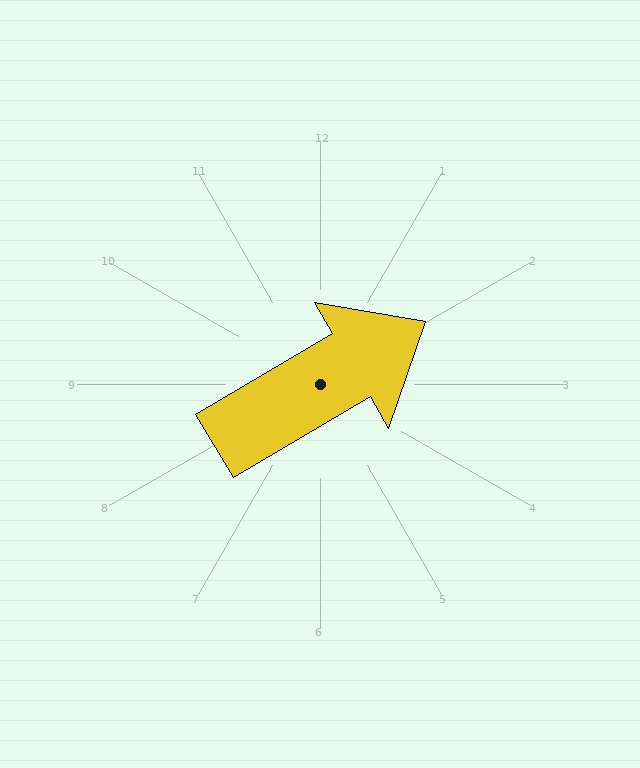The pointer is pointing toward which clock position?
Roughly 2 o'clock.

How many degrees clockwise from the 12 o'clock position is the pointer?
Approximately 59 degrees.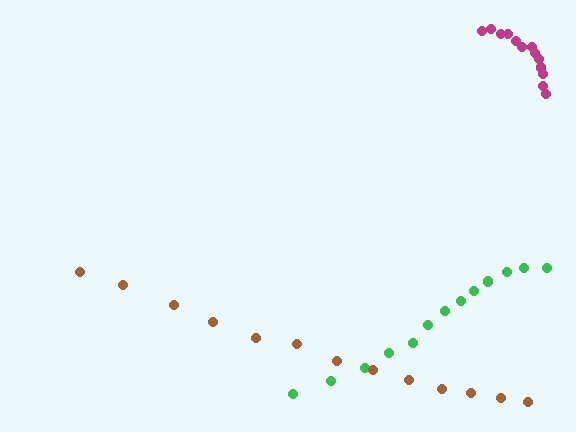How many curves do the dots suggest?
There are 3 distinct paths.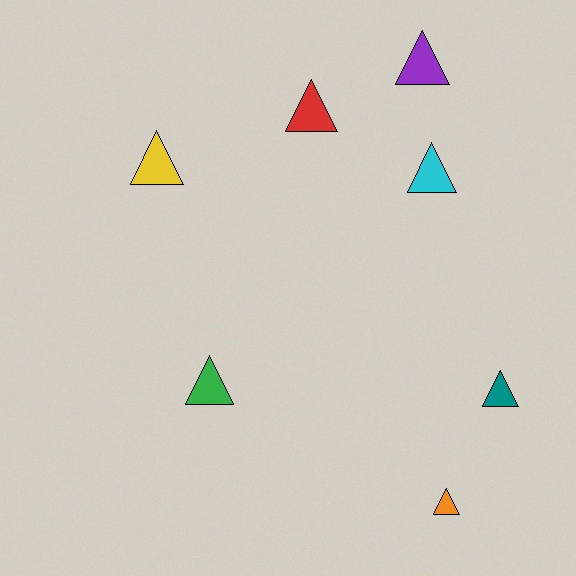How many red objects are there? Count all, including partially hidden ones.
There is 1 red object.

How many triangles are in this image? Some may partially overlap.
There are 7 triangles.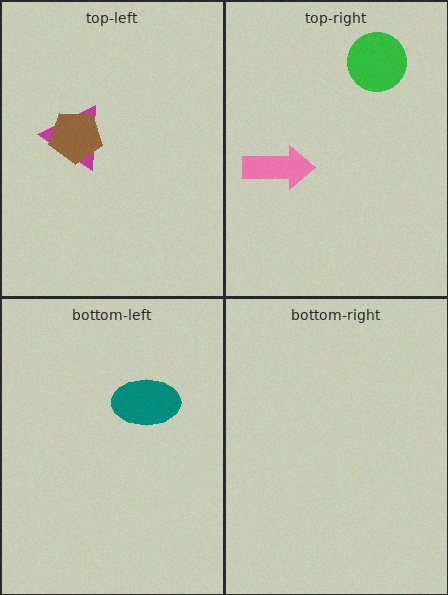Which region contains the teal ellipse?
The bottom-left region.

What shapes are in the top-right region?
The green circle, the pink arrow.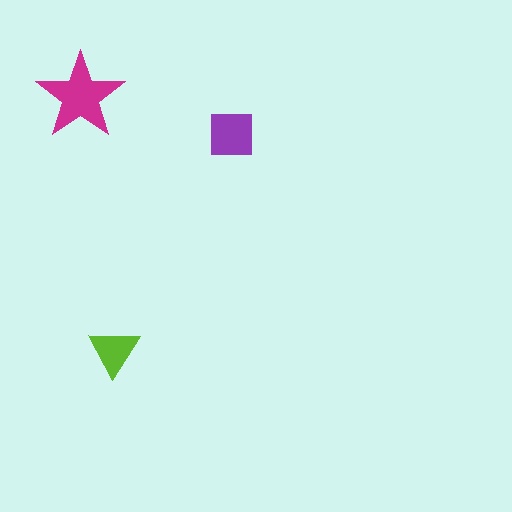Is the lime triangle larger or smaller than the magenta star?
Smaller.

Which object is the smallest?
The lime triangle.